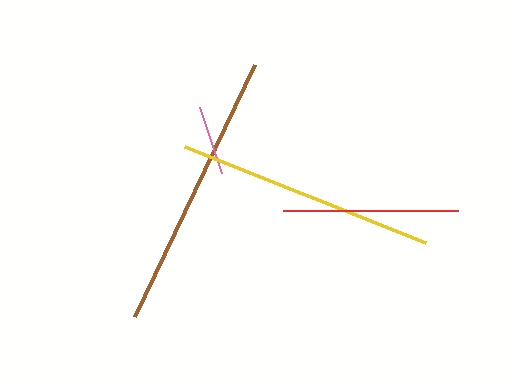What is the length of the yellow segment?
The yellow segment is approximately 259 pixels long.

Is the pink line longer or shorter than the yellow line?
The yellow line is longer than the pink line.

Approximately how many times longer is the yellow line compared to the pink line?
The yellow line is approximately 3.7 times the length of the pink line.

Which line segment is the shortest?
The pink line is the shortest at approximately 70 pixels.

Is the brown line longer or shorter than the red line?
The brown line is longer than the red line.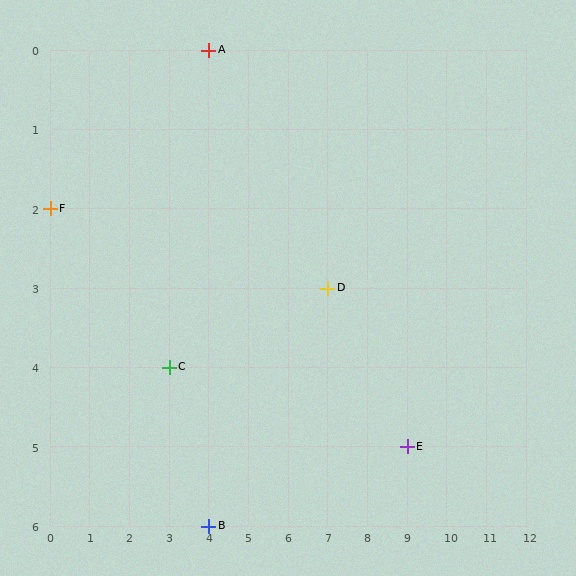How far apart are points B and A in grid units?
Points B and A are 6 rows apart.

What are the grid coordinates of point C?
Point C is at grid coordinates (3, 4).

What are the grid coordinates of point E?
Point E is at grid coordinates (9, 5).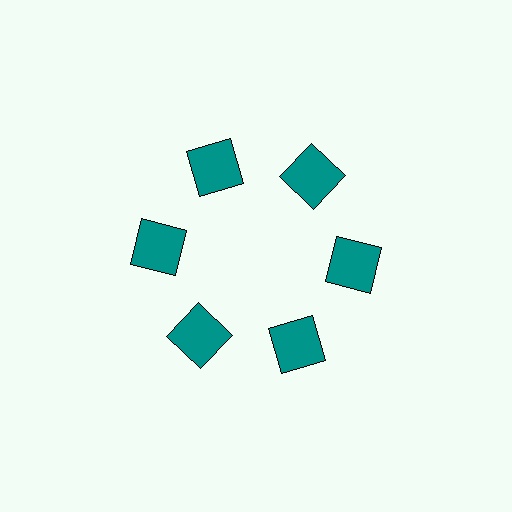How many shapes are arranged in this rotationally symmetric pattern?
There are 6 shapes, arranged in 6 groups of 1.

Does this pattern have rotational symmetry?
Yes, this pattern has 6-fold rotational symmetry. It looks the same after rotating 60 degrees around the center.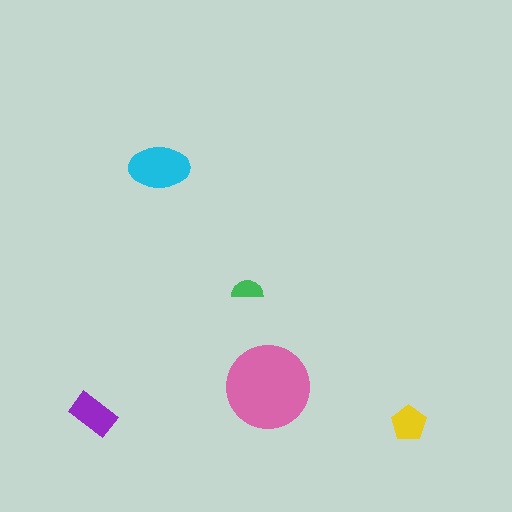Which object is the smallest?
The green semicircle.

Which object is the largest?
The pink circle.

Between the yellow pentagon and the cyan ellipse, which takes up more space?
The cyan ellipse.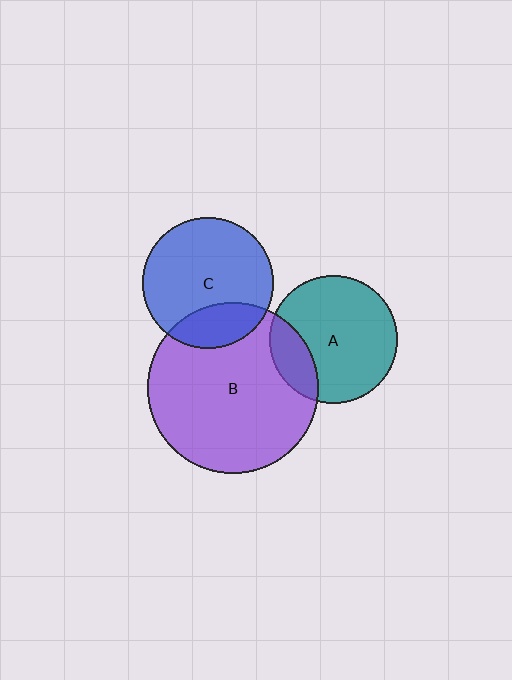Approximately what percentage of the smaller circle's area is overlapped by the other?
Approximately 20%.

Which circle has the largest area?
Circle B (purple).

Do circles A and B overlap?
Yes.